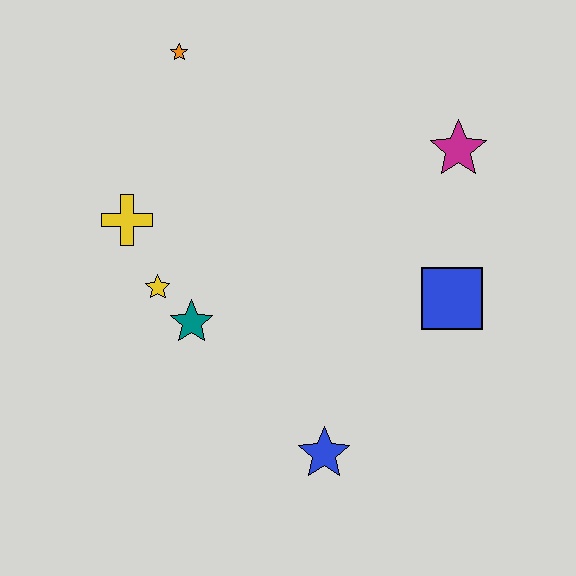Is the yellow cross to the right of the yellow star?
No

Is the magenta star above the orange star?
No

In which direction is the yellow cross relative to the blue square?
The yellow cross is to the left of the blue square.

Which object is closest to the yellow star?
The teal star is closest to the yellow star.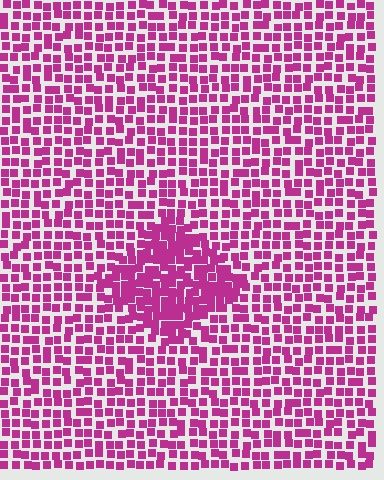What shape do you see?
I see a diamond.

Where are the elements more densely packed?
The elements are more densely packed inside the diamond boundary.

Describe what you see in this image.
The image contains small magenta elements arranged at two different densities. A diamond-shaped region is visible where the elements are more densely packed than the surrounding area.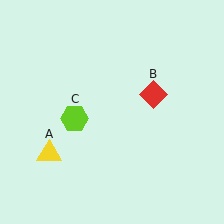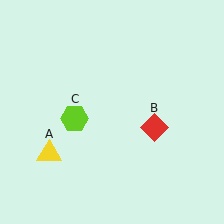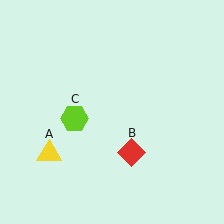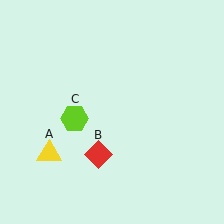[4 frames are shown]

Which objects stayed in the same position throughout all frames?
Yellow triangle (object A) and lime hexagon (object C) remained stationary.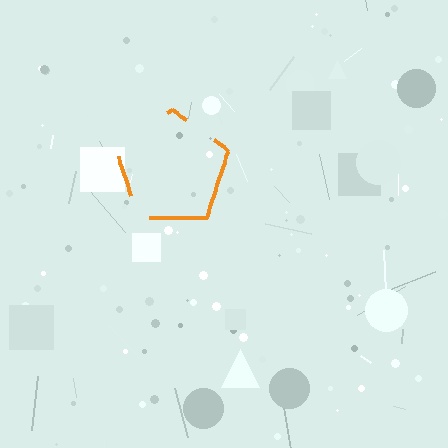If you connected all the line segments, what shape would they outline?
They would outline a pentagon.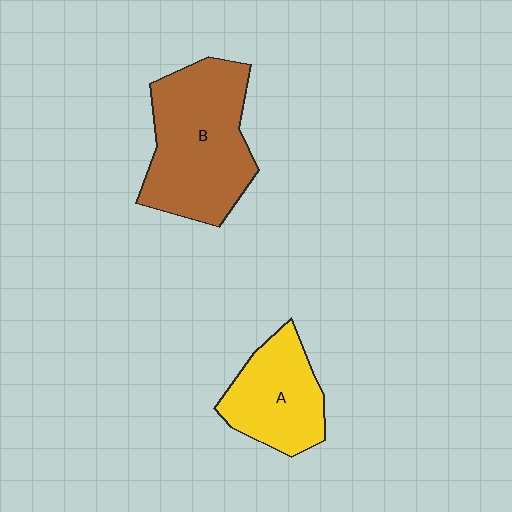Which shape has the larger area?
Shape B (brown).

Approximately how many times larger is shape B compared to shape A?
Approximately 1.6 times.